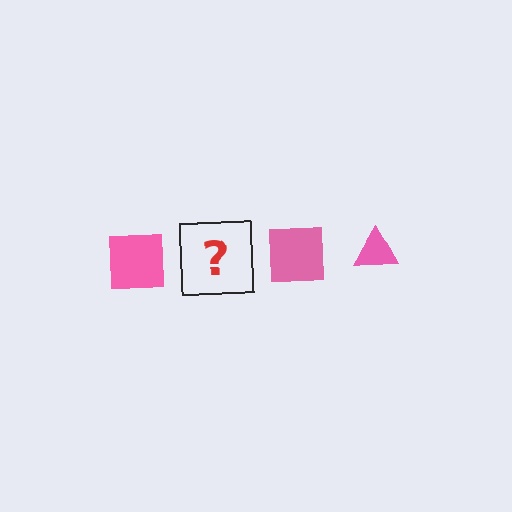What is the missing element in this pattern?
The missing element is a pink triangle.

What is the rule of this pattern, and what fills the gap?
The rule is that the pattern cycles through square, triangle shapes in pink. The gap should be filled with a pink triangle.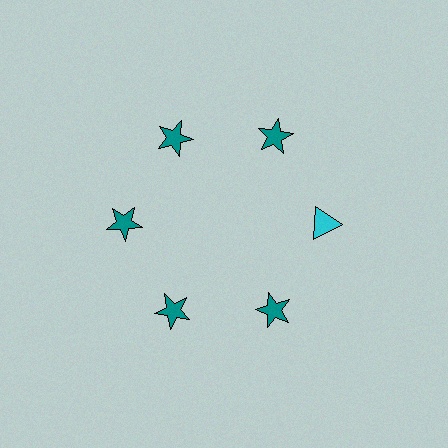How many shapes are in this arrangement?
There are 6 shapes arranged in a ring pattern.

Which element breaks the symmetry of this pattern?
The cyan triangle at roughly the 3 o'clock position breaks the symmetry. All other shapes are teal stars.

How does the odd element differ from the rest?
It differs in both color (cyan instead of teal) and shape (triangle instead of star).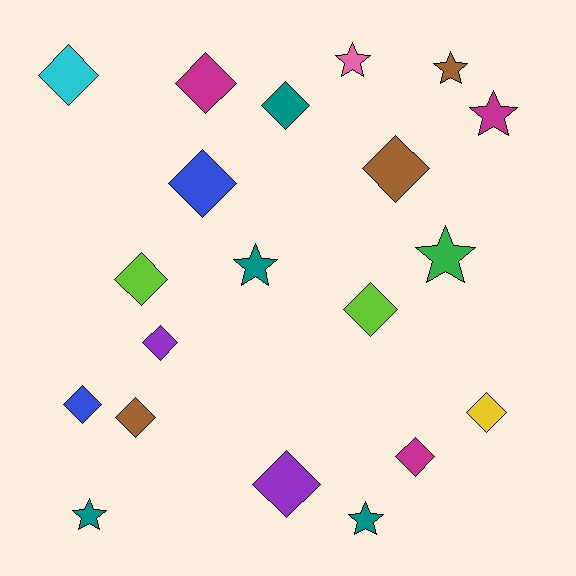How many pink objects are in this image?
There is 1 pink object.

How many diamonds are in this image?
There are 13 diamonds.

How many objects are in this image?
There are 20 objects.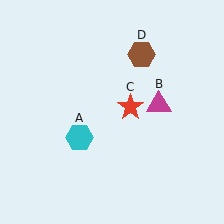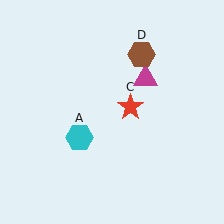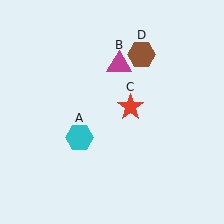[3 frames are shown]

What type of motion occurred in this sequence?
The magenta triangle (object B) rotated counterclockwise around the center of the scene.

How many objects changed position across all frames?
1 object changed position: magenta triangle (object B).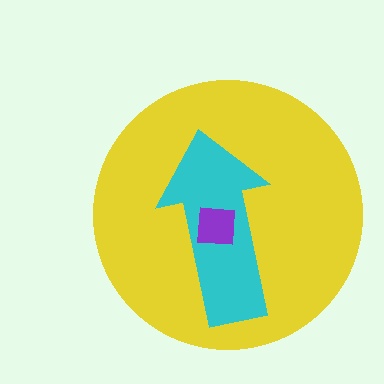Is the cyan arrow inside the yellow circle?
Yes.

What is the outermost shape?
The yellow circle.